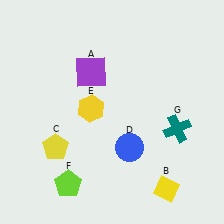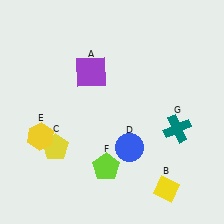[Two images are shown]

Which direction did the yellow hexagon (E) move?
The yellow hexagon (E) moved left.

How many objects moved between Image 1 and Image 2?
2 objects moved between the two images.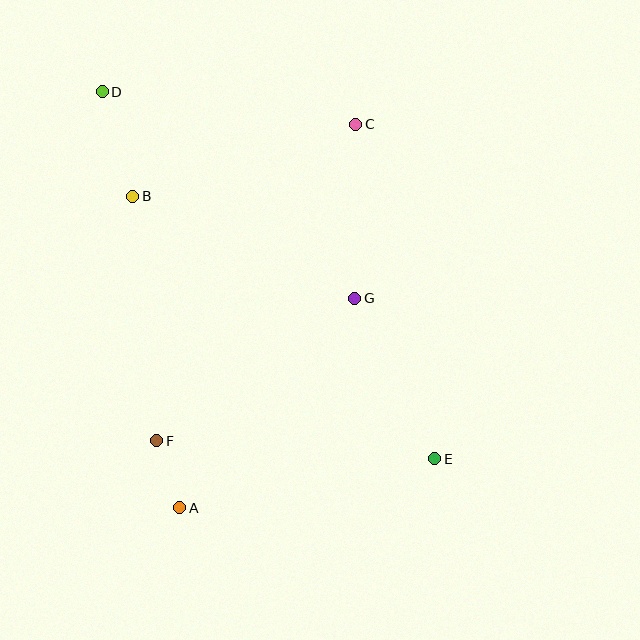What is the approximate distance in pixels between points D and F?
The distance between D and F is approximately 353 pixels.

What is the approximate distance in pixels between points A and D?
The distance between A and D is approximately 423 pixels.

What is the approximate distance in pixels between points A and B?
The distance between A and B is approximately 315 pixels.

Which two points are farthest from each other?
Points D and E are farthest from each other.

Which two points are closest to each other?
Points A and F are closest to each other.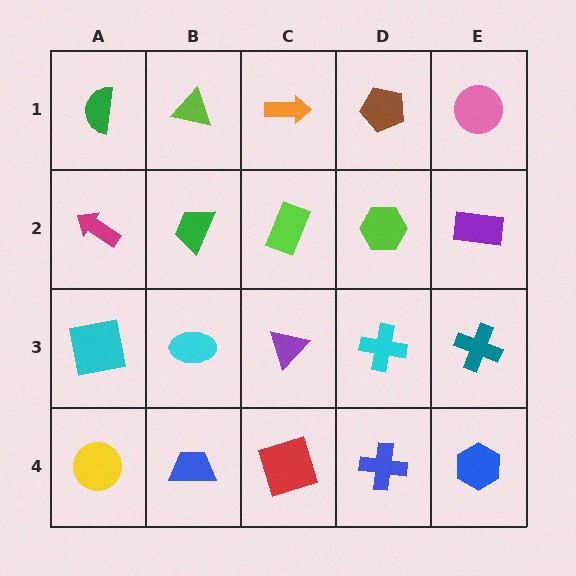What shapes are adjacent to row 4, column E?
A teal cross (row 3, column E), a blue cross (row 4, column D).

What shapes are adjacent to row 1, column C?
A lime rectangle (row 2, column C), a lime triangle (row 1, column B), a brown pentagon (row 1, column D).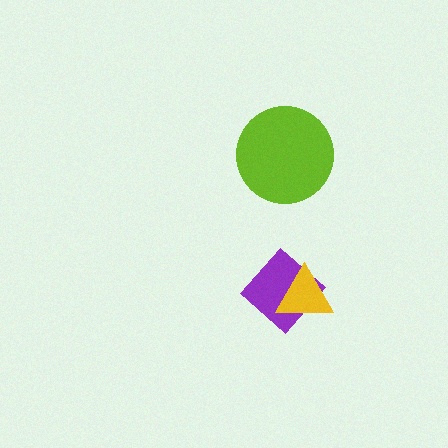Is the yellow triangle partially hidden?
No, no other shape covers it.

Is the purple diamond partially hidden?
Yes, it is partially covered by another shape.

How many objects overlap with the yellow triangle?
1 object overlaps with the yellow triangle.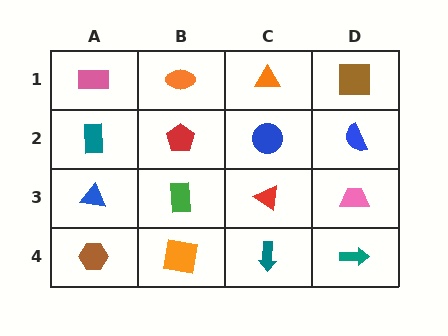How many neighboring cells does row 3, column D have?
3.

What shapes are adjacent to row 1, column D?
A blue semicircle (row 2, column D), an orange triangle (row 1, column C).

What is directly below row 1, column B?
A red pentagon.